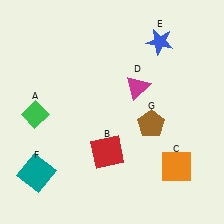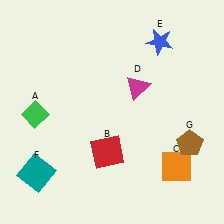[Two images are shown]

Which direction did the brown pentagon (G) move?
The brown pentagon (G) moved right.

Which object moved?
The brown pentagon (G) moved right.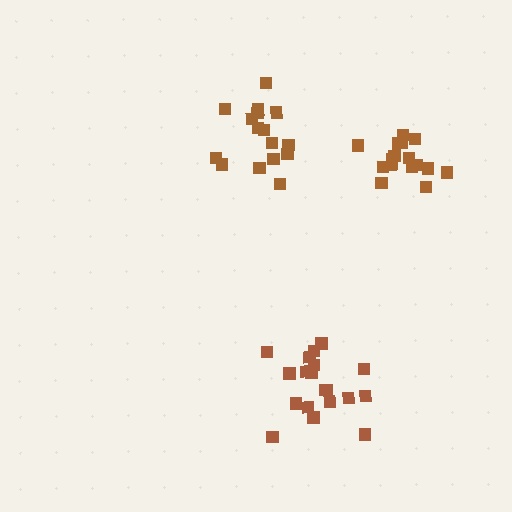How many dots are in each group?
Group 1: 16 dots, Group 2: 19 dots, Group 3: 16 dots (51 total).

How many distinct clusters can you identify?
There are 3 distinct clusters.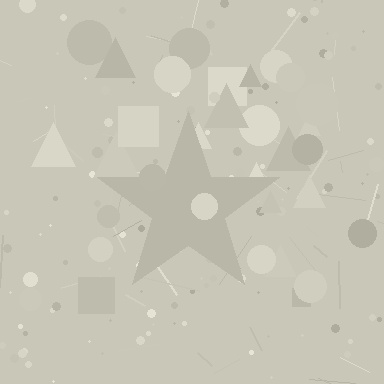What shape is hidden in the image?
A star is hidden in the image.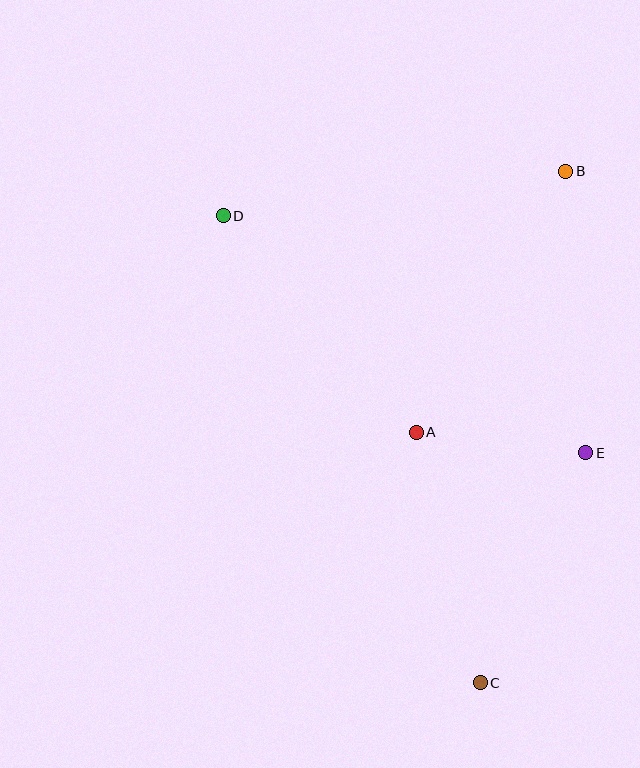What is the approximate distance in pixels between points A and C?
The distance between A and C is approximately 258 pixels.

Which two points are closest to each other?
Points A and E are closest to each other.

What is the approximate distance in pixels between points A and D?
The distance between A and D is approximately 290 pixels.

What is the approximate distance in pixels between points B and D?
The distance between B and D is approximately 345 pixels.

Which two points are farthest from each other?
Points C and D are farthest from each other.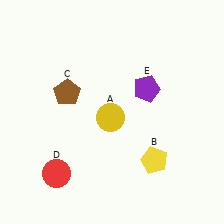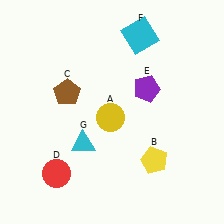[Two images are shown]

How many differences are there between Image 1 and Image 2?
There are 2 differences between the two images.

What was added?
A cyan square (F), a cyan triangle (G) were added in Image 2.